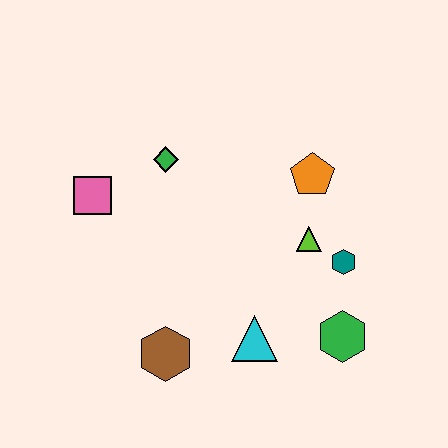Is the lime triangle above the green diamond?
No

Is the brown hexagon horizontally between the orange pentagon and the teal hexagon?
No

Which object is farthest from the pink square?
The green hexagon is farthest from the pink square.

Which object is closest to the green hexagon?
The teal hexagon is closest to the green hexagon.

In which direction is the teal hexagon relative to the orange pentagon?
The teal hexagon is below the orange pentagon.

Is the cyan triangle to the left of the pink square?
No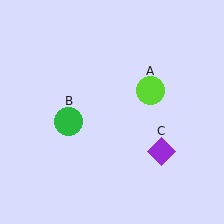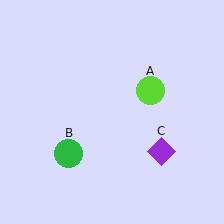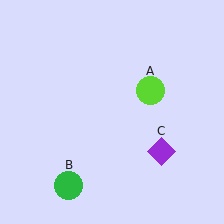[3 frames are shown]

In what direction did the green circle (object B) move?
The green circle (object B) moved down.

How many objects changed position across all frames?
1 object changed position: green circle (object B).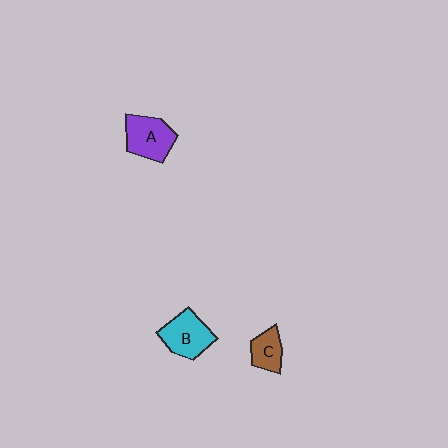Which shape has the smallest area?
Shape C (brown).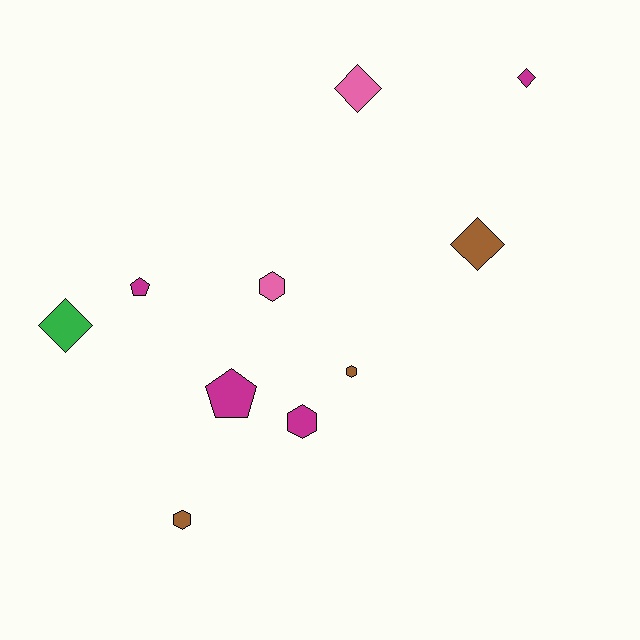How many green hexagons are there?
There are no green hexagons.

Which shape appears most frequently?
Diamond, with 4 objects.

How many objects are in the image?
There are 10 objects.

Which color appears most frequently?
Magenta, with 4 objects.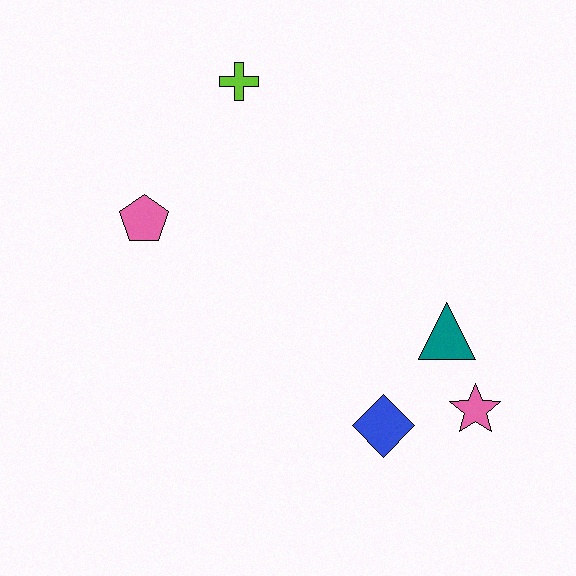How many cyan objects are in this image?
There are no cyan objects.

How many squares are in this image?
There are no squares.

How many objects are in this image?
There are 5 objects.